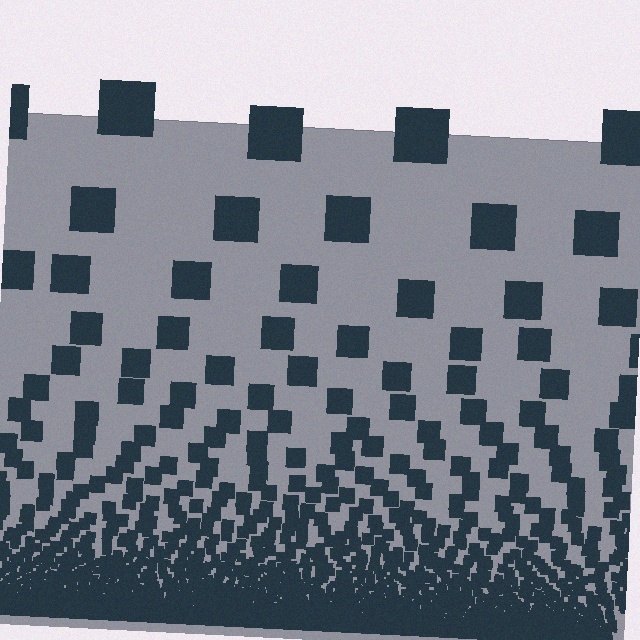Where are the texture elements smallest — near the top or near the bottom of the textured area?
Near the bottom.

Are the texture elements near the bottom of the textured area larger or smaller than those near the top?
Smaller. The gradient is inverted — elements near the bottom are smaller and denser.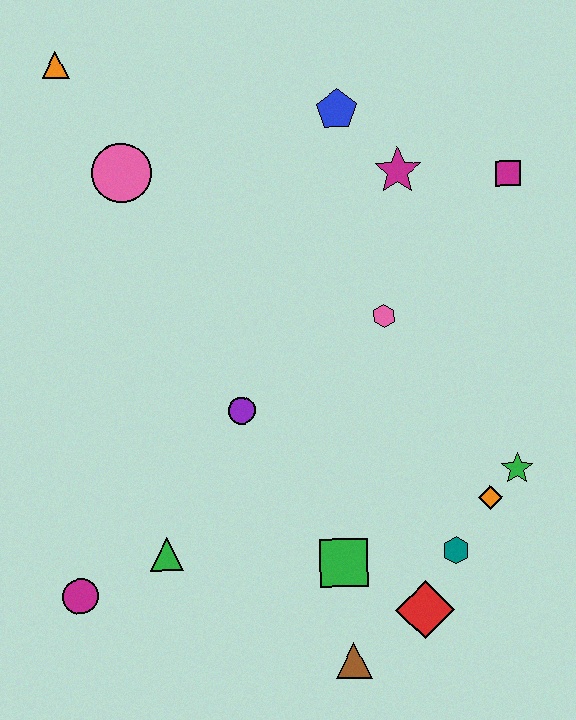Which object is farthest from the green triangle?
The magenta square is farthest from the green triangle.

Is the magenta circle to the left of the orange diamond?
Yes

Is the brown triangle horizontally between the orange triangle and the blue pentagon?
No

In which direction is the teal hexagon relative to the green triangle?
The teal hexagon is to the right of the green triangle.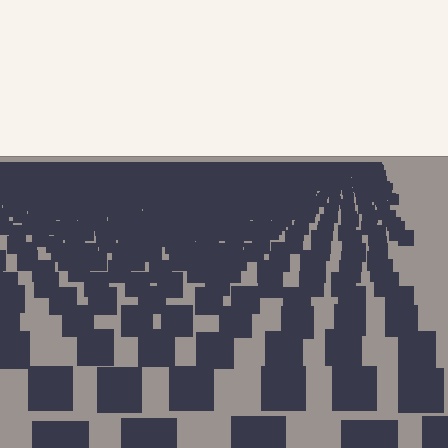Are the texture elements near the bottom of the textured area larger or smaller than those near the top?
Larger. Near the bottom, elements are closer to the viewer and appear at a bigger on-screen size.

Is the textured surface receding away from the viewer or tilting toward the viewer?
The surface is receding away from the viewer. Texture elements get smaller and denser toward the top.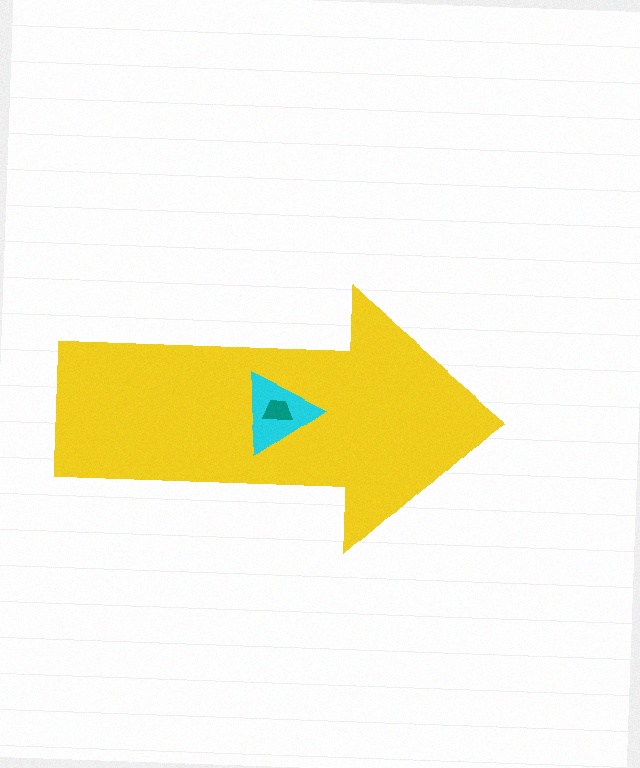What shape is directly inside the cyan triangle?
The teal trapezoid.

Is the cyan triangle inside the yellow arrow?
Yes.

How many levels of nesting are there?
3.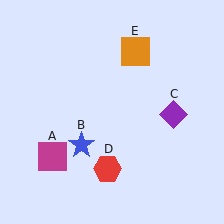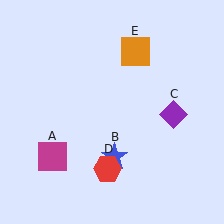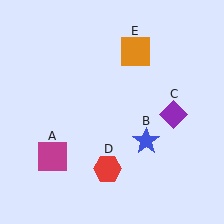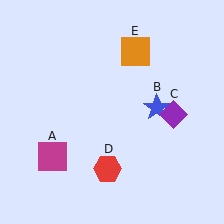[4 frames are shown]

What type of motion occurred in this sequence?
The blue star (object B) rotated counterclockwise around the center of the scene.